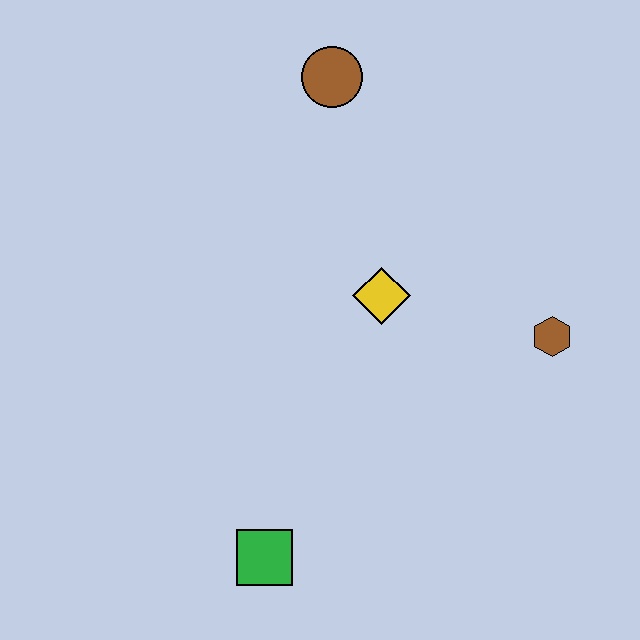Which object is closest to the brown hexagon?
The yellow diamond is closest to the brown hexagon.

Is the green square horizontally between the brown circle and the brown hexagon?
No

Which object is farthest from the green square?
The brown circle is farthest from the green square.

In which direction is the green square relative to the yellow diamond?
The green square is below the yellow diamond.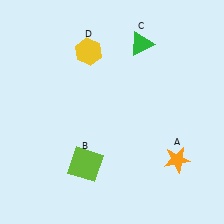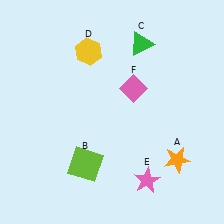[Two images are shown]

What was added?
A pink star (E), a pink diamond (F) were added in Image 2.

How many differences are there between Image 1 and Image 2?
There are 2 differences between the two images.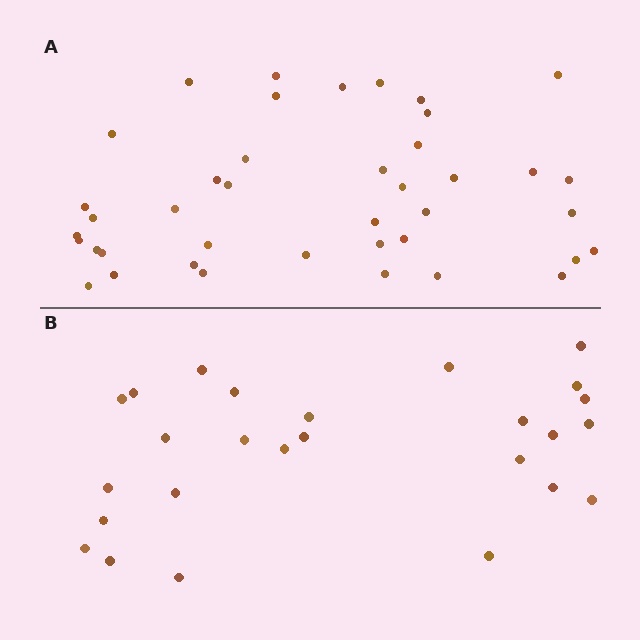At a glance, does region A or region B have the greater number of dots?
Region A (the top region) has more dots.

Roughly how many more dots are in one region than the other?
Region A has approximately 15 more dots than region B.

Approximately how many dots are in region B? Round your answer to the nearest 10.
About 30 dots. (The exact count is 26, which rounds to 30.)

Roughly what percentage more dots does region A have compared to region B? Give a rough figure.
About 60% more.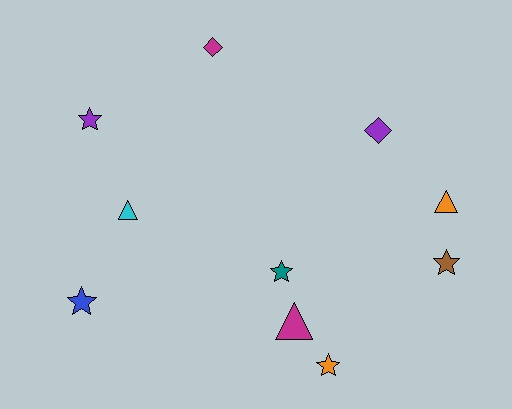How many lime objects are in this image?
There are no lime objects.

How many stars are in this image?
There are 5 stars.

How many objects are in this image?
There are 10 objects.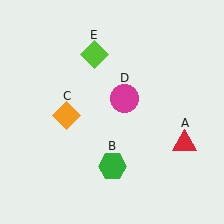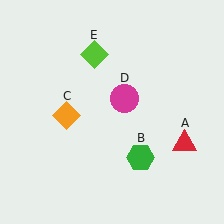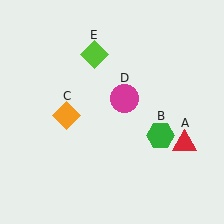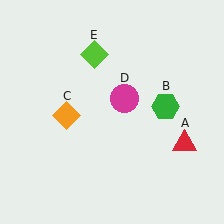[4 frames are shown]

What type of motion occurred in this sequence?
The green hexagon (object B) rotated counterclockwise around the center of the scene.